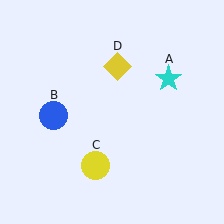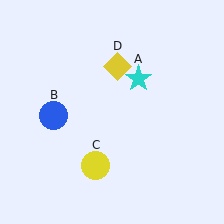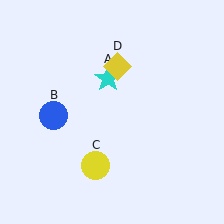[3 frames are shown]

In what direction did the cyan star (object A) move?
The cyan star (object A) moved left.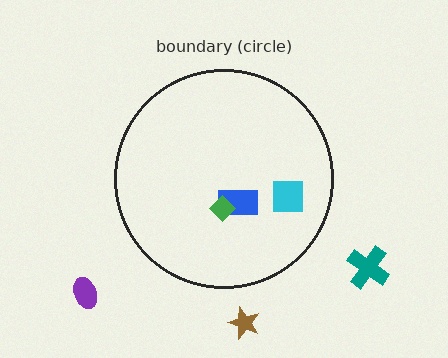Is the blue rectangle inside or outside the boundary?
Inside.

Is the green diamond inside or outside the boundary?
Inside.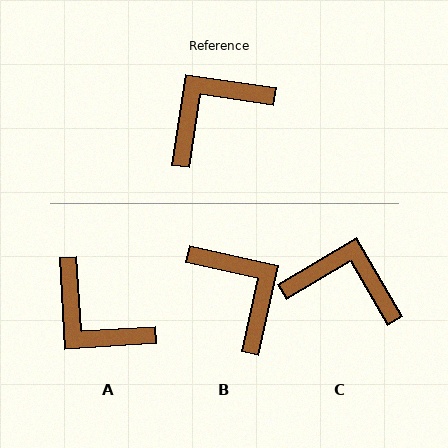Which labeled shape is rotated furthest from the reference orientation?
A, about 102 degrees away.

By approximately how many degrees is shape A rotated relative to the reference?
Approximately 102 degrees counter-clockwise.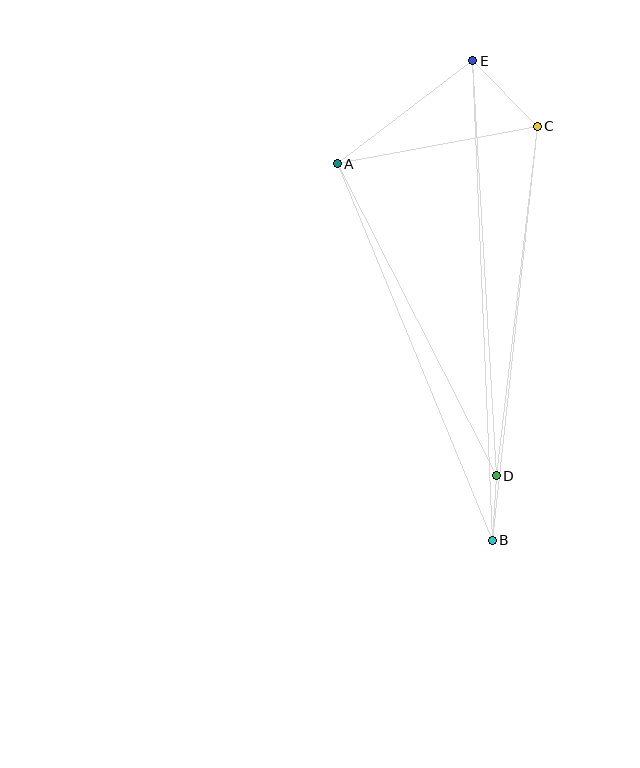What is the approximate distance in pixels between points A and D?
The distance between A and D is approximately 351 pixels.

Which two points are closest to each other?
Points B and D are closest to each other.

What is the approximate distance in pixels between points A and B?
The distance between A and B is approximately 407 pixels.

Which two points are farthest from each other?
Points B and E are farthest from each other.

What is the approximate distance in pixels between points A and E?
The distance between A and E is approximately 170 pixels.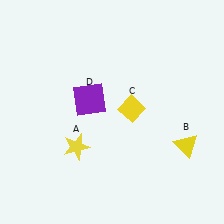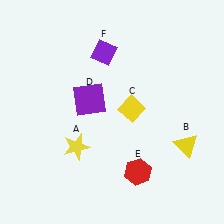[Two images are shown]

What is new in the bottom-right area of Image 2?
A red hexagon (E) was added in the bottom-right area of Image 2.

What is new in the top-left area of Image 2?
A purple diamond (F) was added in the top-left area of Image 2.